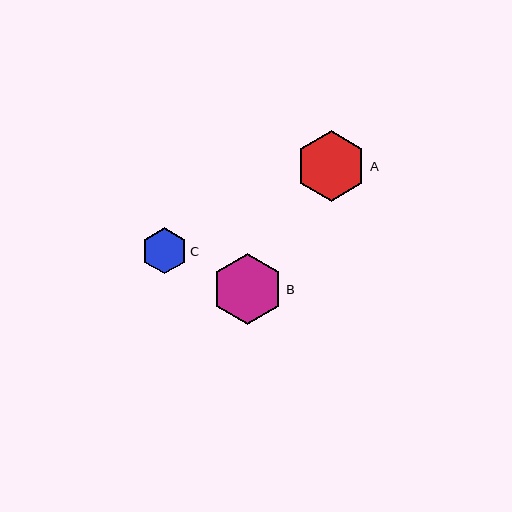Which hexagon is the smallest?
Hexagon C is the smallest with a size of approximately 46 pixels.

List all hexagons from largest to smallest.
From largest to smallest: B, A, C.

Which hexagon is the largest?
Hexagon B is the largest with a size of approximately 71 pixels.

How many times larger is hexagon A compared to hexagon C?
Hexagon A is approximately 1.5 times the size of hexagon C.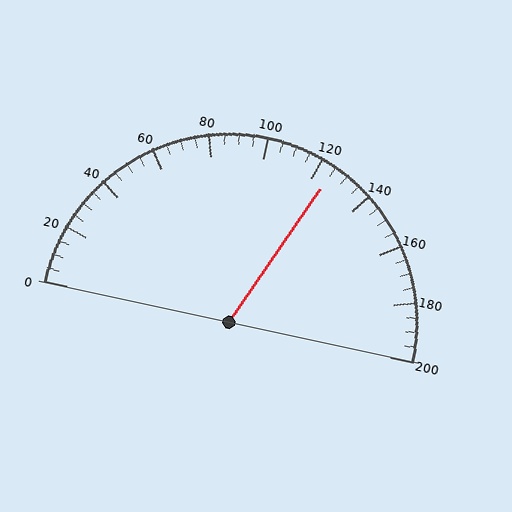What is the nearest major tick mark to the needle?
The nearest major tick mark is 120.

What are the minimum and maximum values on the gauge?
The gauge ranges from 0 to 200.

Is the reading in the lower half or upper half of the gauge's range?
The reading is in the upper half of the range (0 to 200).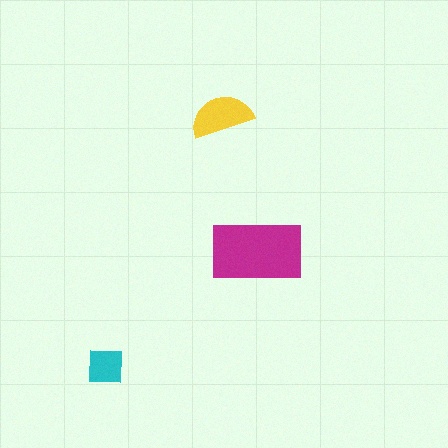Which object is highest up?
The yellow semicircle is topmost.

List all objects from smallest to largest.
The cyan square, the yellow semicircle, the magenta rectangle.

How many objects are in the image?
There are 3 objects in the image.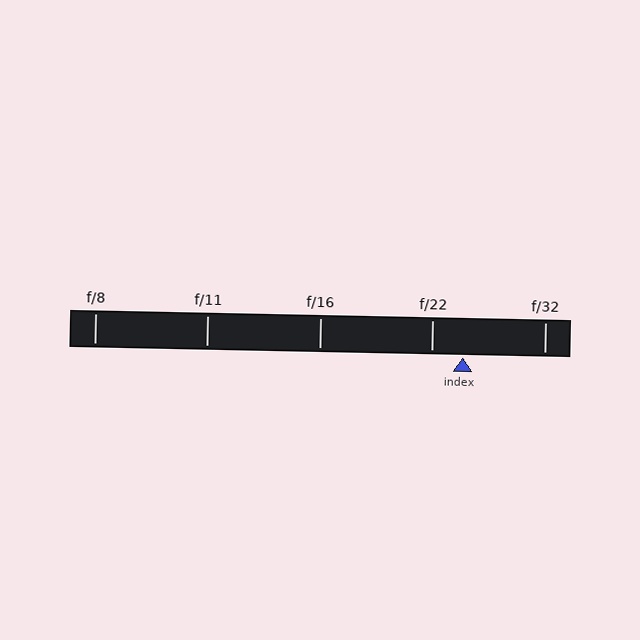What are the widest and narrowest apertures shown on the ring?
The widest aperture shown is f/8 and the narrowest is f/32.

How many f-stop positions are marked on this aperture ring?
There are 5 f-stop positions marked.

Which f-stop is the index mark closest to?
The index mark is closest to f/22.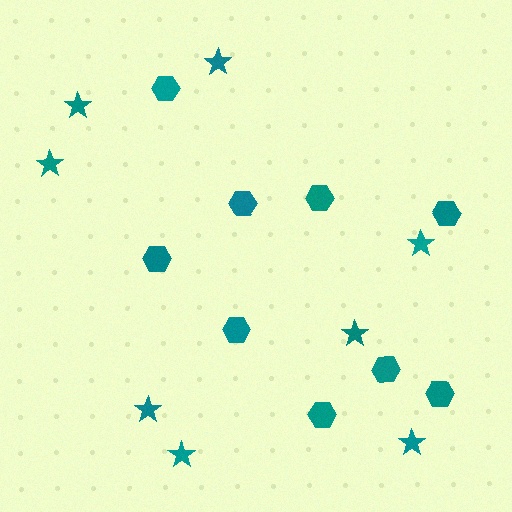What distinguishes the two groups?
There are 2 groups: one group of hexagons (9) and one group of stars (8).